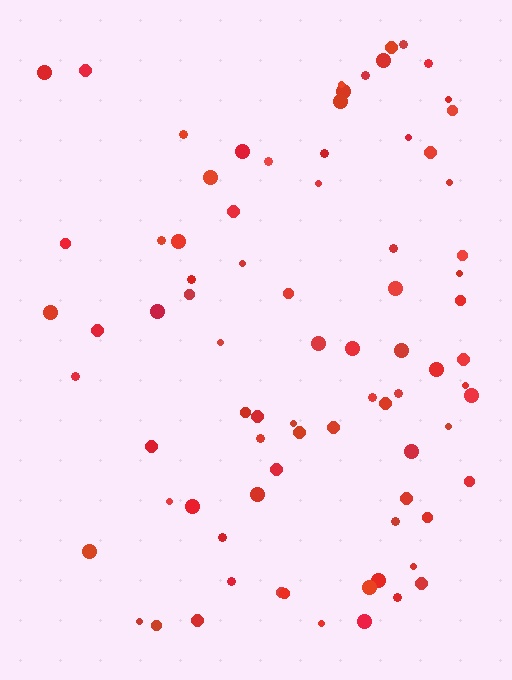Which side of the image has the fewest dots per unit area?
The left.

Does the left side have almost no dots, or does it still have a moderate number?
Still a moderate number, just noticeably fewer than the right.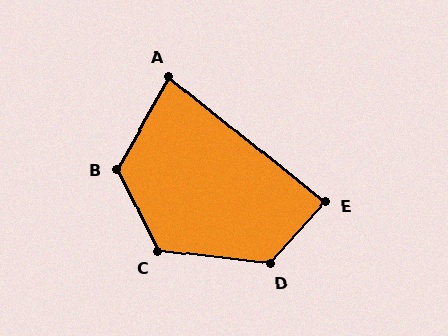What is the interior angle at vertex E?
Approximately 87 degrees (approximately right).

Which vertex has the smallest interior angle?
A, at approximately 81 degrees.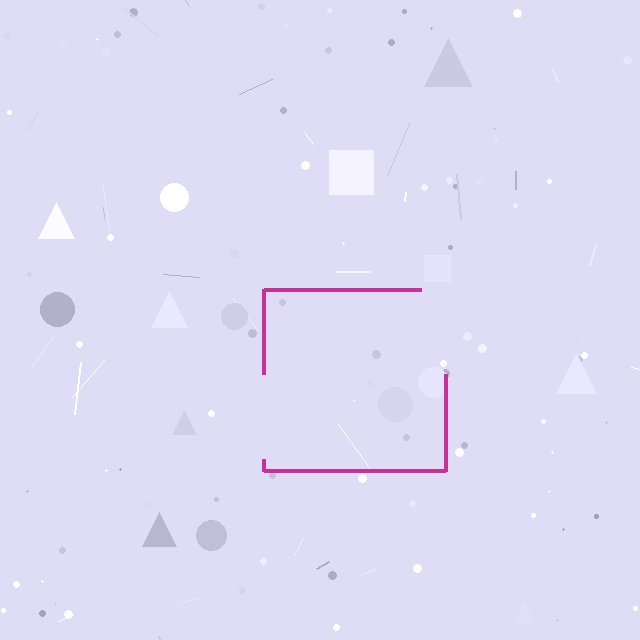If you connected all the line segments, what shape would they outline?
They would outline a square.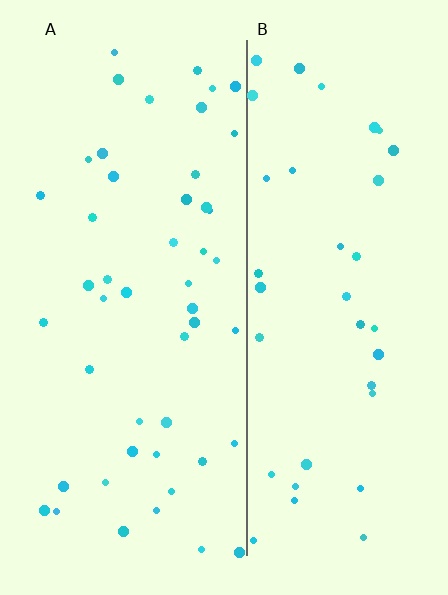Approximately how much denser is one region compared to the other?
Approximately 1.3× — region A over region B.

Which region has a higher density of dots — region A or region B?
A (the left).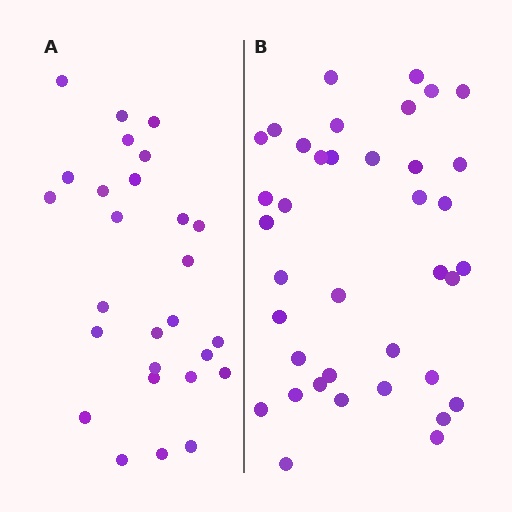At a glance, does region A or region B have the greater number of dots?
Region B (the right region) has more dots.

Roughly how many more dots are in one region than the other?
Region B has roughly 12 or so more dots than region A.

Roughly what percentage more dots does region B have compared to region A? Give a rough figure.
About 40% more.